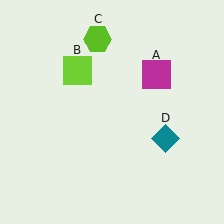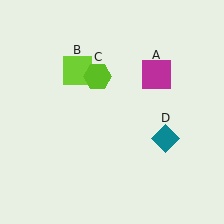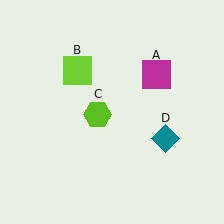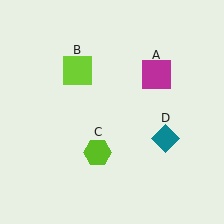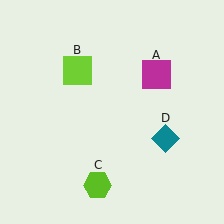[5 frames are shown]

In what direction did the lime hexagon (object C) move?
The lime hexagon (object C) moved down.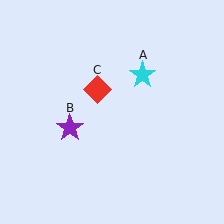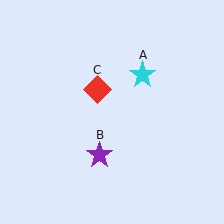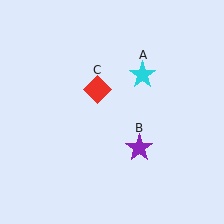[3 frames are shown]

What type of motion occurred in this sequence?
The purple star (object B) rotated counterclockwise around the center of the scene.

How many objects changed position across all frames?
1 object changed position: purple star (object B).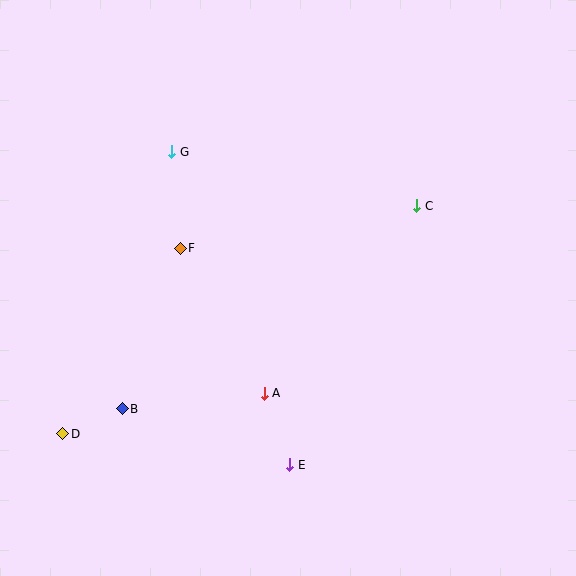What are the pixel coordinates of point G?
Point G is at (172, 152).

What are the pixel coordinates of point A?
Point A is at (264, 393).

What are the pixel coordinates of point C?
Point C is at (417, 206).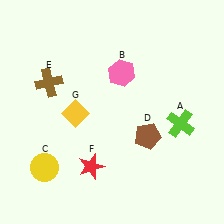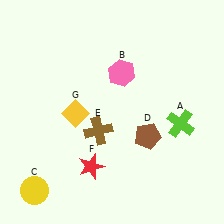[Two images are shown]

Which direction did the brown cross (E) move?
The brown cross (E) moved right.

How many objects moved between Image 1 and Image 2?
2 objects moved between the two images.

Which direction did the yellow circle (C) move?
The yellow circle (C) moved down.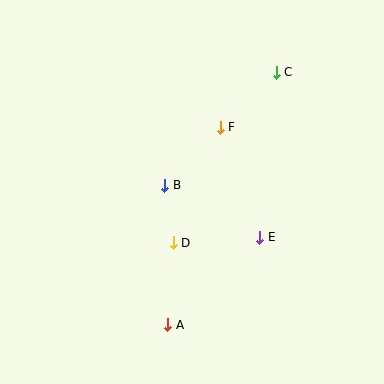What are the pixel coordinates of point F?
Point F is at (220, 127).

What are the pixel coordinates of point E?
Point E is at (260, 237).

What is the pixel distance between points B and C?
The distance between B and C is 159 pixels.